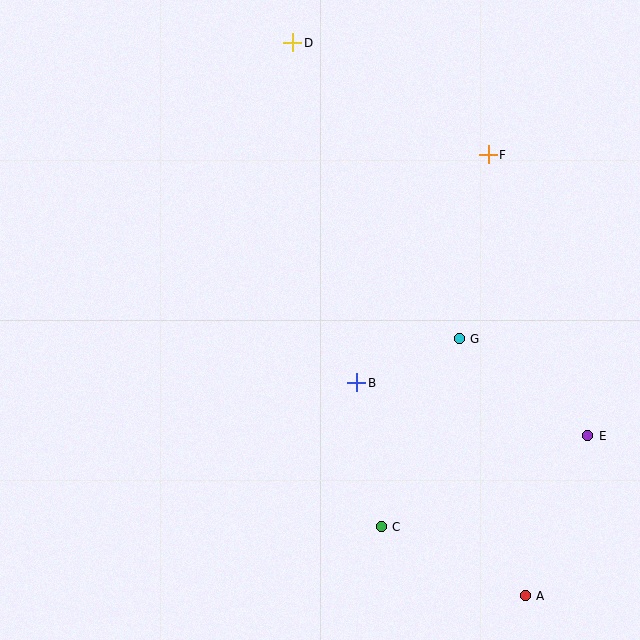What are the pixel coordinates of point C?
Point C is at (381, 527).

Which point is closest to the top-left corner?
Point D is closest to the top-left corner.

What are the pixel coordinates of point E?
Point E is at (588, 436).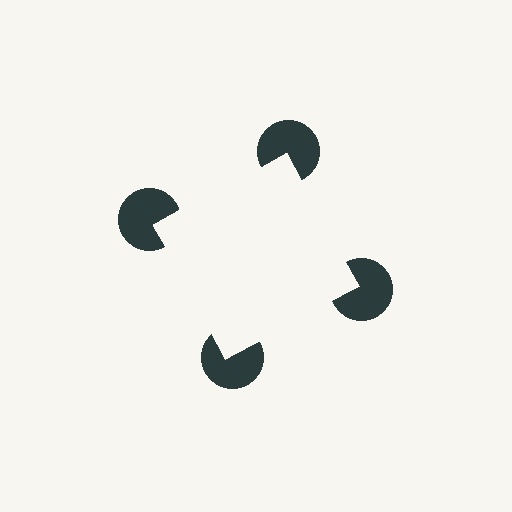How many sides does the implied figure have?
4 sides.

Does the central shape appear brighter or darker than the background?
It typically appears slightly brighter than the background, even though no actual brightness change is drawn.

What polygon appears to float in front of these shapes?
An illusory square — its edges are inferred from the aligned wedge cuts in the pac-man discs, not physically drawn.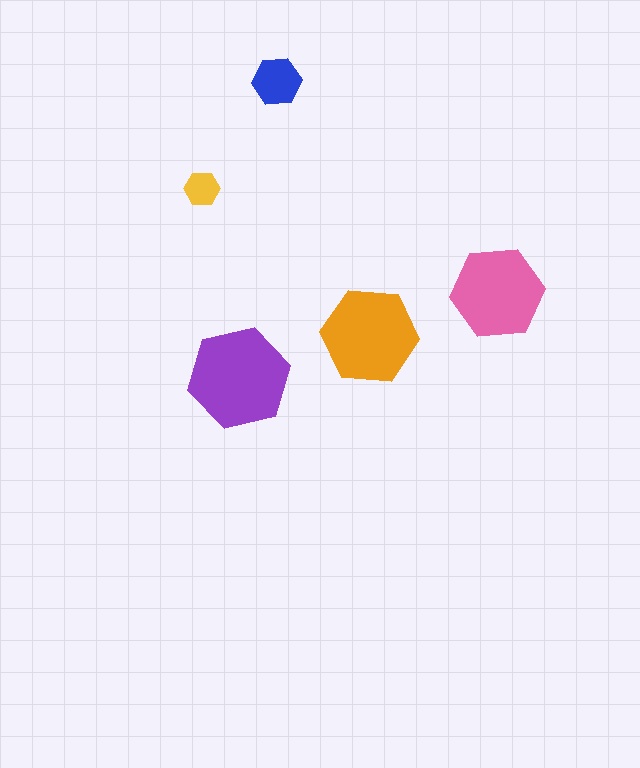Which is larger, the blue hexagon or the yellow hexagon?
The blue one.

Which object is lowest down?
The purple hexagon is bottommost.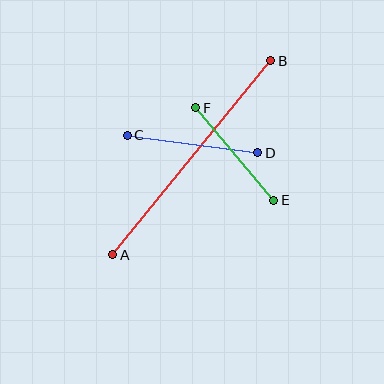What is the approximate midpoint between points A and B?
The midpoint is at approximately (192, 158) pixels.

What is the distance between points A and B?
The distance is approximately 250 pixels.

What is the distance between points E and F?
The distance is approximately 121 pixels.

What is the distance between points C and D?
The distance is approximately 132 pixels.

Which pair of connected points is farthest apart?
Points A and B are farthest apart.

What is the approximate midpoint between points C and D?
The midpoint is at approximately (192, 144) pixels.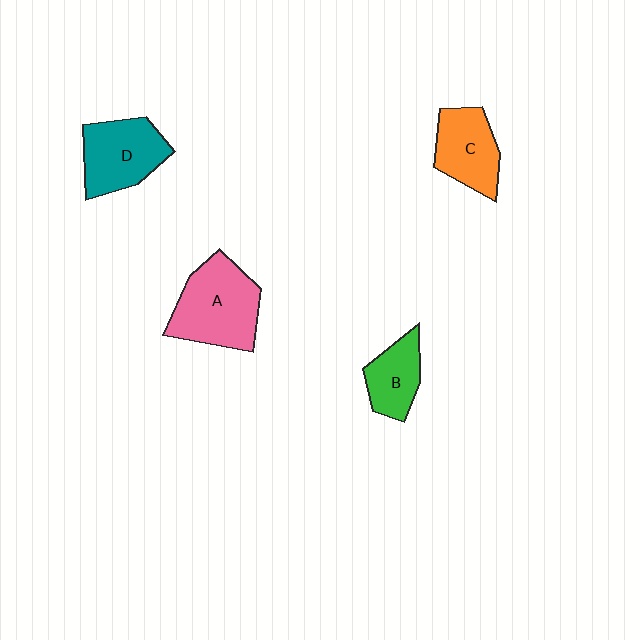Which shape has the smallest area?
Shape B (green).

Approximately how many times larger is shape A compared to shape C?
Approximately 1.4 times.